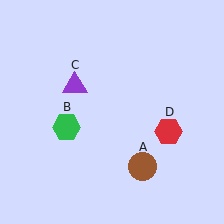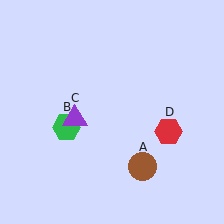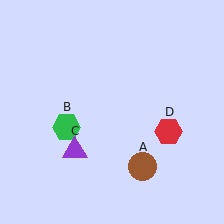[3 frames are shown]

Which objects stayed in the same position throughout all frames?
Brown circle (object A) and green hexagon (object B) and red hexagon (object D) remained stationary.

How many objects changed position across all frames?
1 object changed position: purple triangle (object C).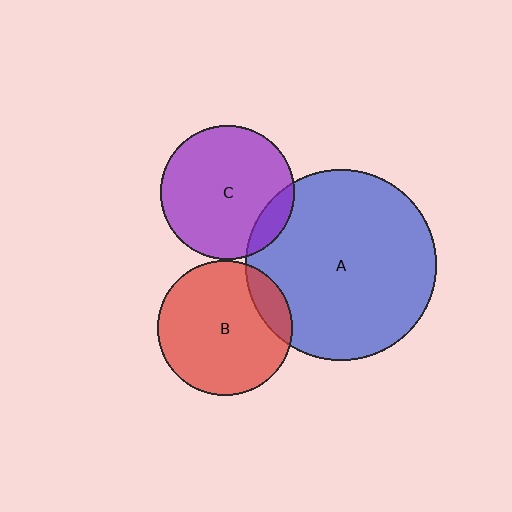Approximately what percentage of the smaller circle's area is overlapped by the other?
Approximately 10%.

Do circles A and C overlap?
Yes.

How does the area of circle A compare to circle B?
Approximately 2.0 times.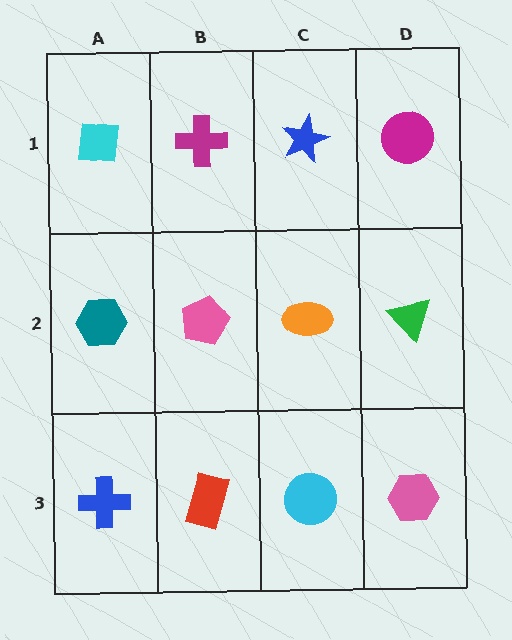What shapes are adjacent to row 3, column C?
An orange ellipse (row 2, column C), a red rectangle (row 3, column B), a pink hexagon (row 3, column D).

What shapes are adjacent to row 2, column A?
A cyan square (row 1, column A), a blue cross (row 3, column A), a pink pentagon (row 2, column B).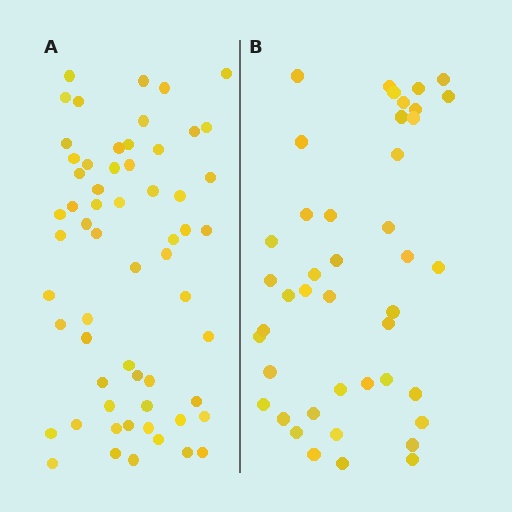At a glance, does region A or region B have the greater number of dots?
Region A (the left region) has more dots.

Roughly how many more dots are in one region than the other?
Region A has approximately 15 more dots than region B.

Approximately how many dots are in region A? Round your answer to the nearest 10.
About 60 dots.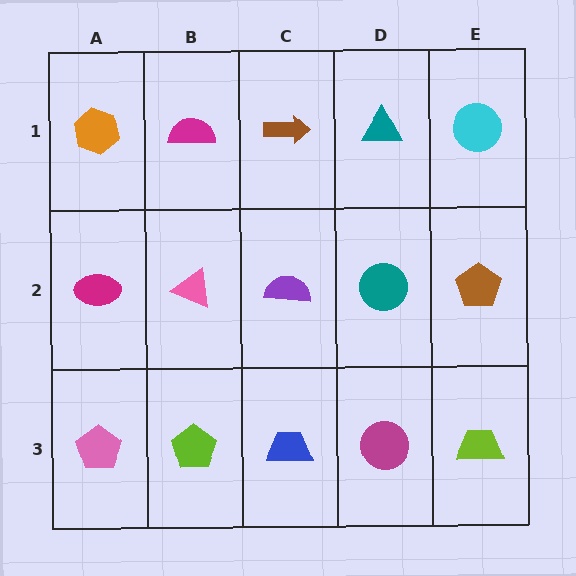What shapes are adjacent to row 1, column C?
A purple semicircle (row 2, column C), a magenta semicircle (row 1, column B), a teal triangle (row 1, column D).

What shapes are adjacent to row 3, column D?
A teal circle (row 2, column D), a blue trapezoid (row 3, column C), a lime trapezoid (row 3, column E).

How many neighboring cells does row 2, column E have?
3.